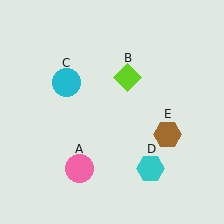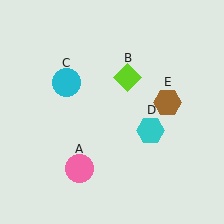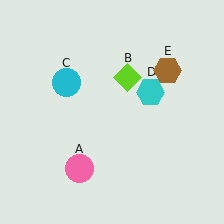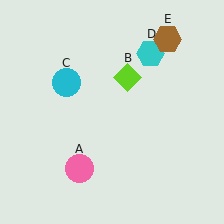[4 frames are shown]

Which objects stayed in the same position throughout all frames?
Pink circle (object A) and lime diamond (object B) and cyan circle (object C) remained stationary.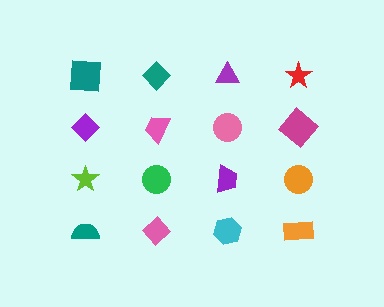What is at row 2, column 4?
A magenta diamond.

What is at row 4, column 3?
A cyan hexagon.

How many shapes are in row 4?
4 shapes.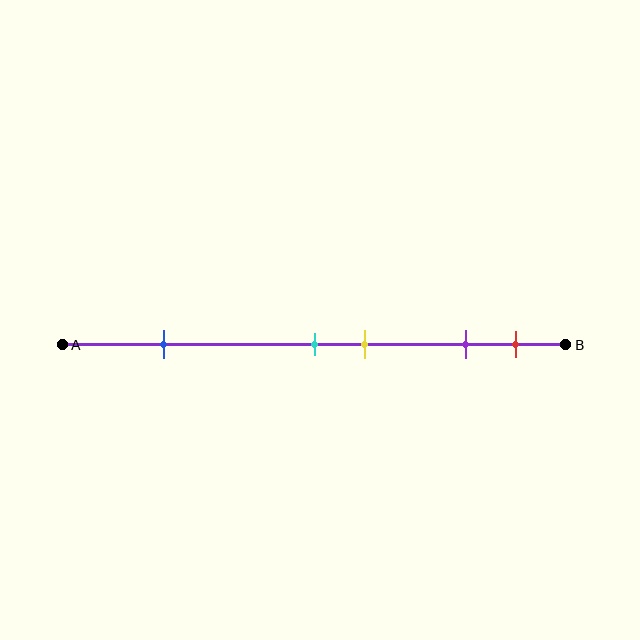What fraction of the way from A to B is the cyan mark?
The cyan mark is approximately 50% (0.5) of the way from A to B.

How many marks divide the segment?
There are 5 marks dividing the segment.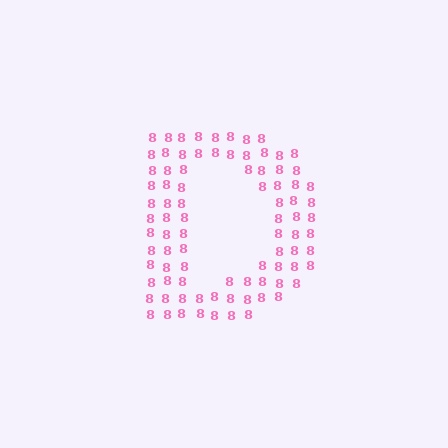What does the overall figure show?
The overall figure shows the letter D.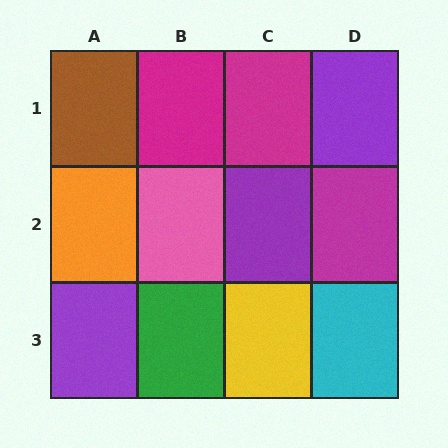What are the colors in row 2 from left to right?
Orange, pink, purple, magenta.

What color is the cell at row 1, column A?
Brown.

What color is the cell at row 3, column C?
Yellow.